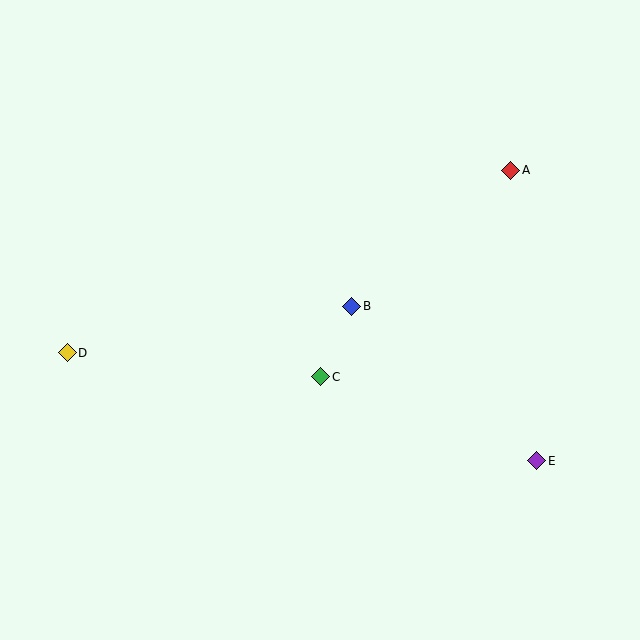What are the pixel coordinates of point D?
Point D is at (67, 353).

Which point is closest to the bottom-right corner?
Point E is closest to the bottom-right corner.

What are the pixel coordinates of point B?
Point B is at (352, 306).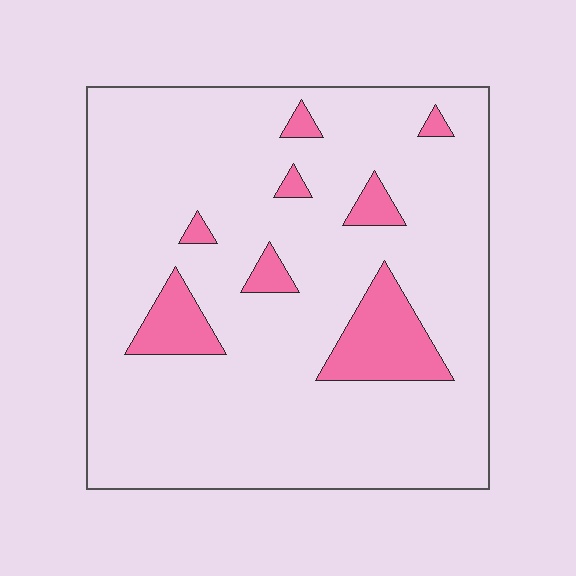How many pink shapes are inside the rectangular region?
8.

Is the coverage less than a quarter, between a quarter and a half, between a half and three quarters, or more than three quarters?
Less than a quarter.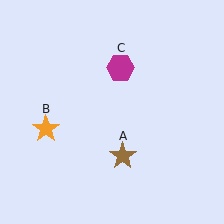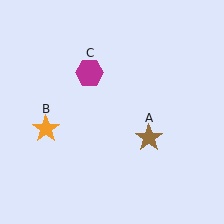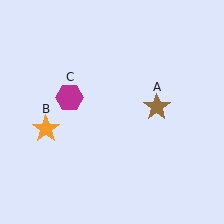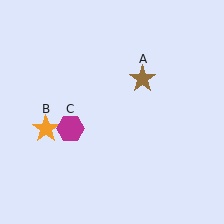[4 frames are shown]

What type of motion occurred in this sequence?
The brown star (object A), magenta hexagon (object C) rotated counterclockwise around the center of the scene.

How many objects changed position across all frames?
2 objects changed position: brown star (object A), magenta hexagon (object C).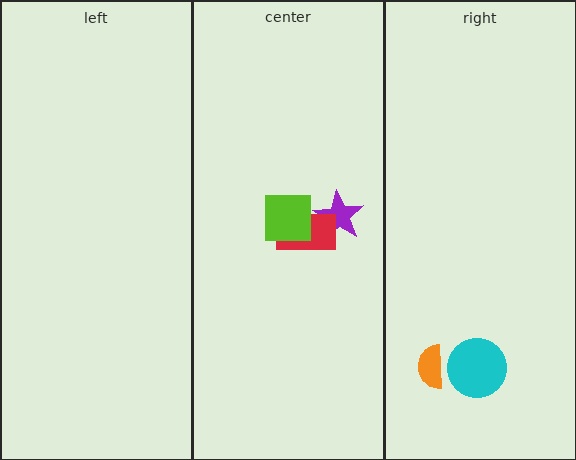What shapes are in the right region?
The orange semicircle, the cyan circle.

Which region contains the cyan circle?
The right region.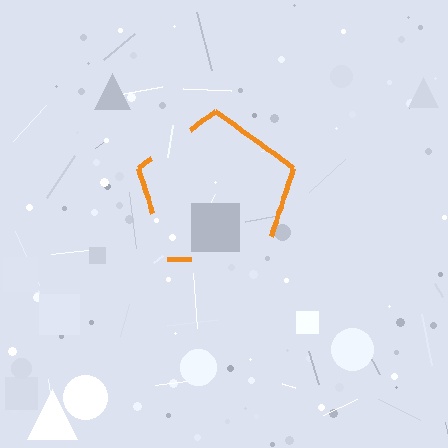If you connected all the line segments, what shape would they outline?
They would outline a pentagon.